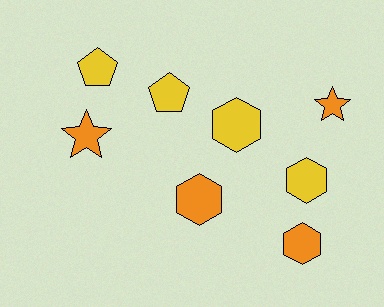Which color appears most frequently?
Yellow, with 4 objects.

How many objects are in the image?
There are 8 objects.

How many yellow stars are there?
There are no yellow stars.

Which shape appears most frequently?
Hexagon, with 4 objects.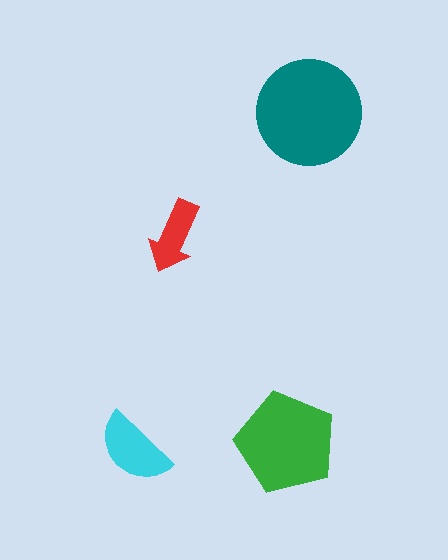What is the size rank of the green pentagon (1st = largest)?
2nd.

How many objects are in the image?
There are 4 objects in the image.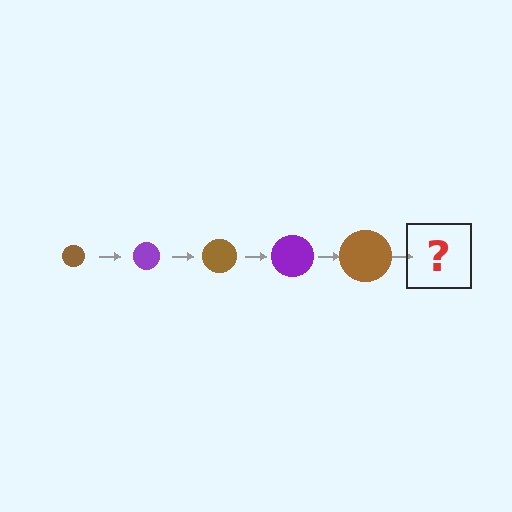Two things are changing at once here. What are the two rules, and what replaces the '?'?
The two rules are that the circle grows larger each step and the color cycles through brown and purple. The '?' should be a purple circle, larger than the previous one.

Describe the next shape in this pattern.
It should be a purple circle, larger than the previous one.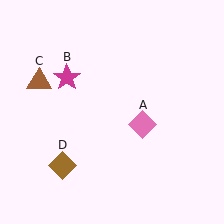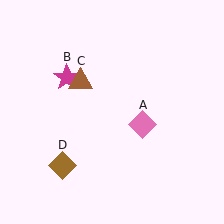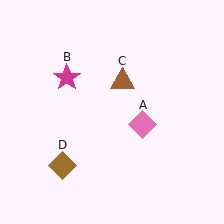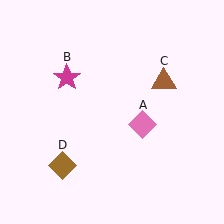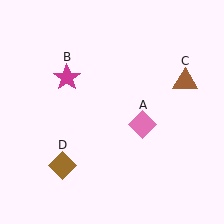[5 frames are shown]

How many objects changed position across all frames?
1 object changed position: brown triangle (object C).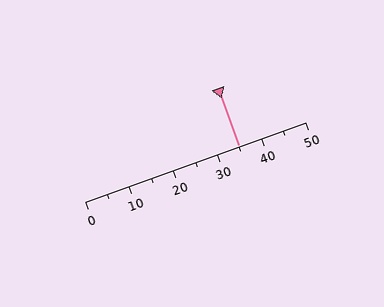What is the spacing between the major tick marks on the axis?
The major ticks are spaced 10 apart.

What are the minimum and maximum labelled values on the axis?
The axis runs from 0 to 50.